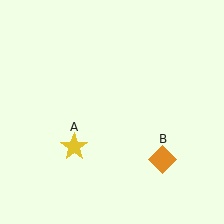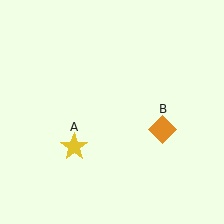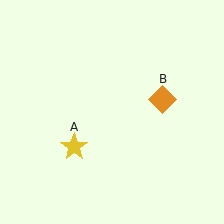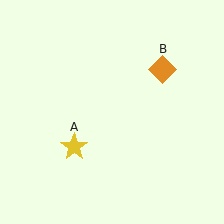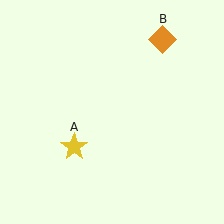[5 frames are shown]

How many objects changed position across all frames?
1 object changed position: orange diamond (object B).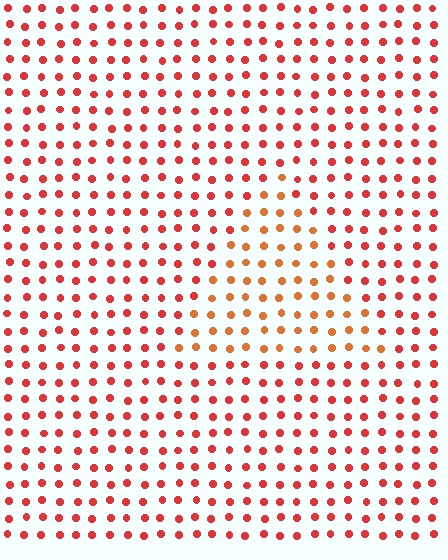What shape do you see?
I see a triangle.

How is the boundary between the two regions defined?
The boundary is defined purely by a slight shift in hue (about 25 degrees). Spacing, size, and orientation are identical on both sides.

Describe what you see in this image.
The image is filled with small red elements in a uniform arrangement. A triangle-shaped region is visible where the elements are tinted to a slightly different hue, forming a subtle color boundary.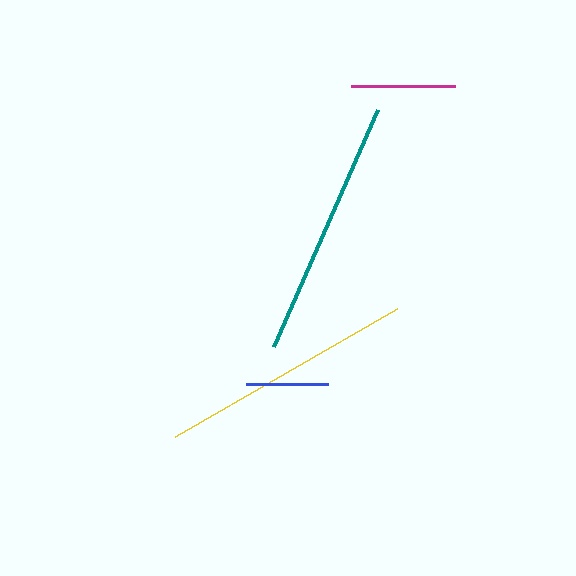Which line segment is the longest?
The teal line is the longest at approximately 259 pixels.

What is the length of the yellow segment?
The yellow segment is approximately 256 pixels long.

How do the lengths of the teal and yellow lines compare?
The teal and yellow lines are approximately the same length.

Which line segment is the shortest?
The blue line is the shortest at approximately 82 pixels.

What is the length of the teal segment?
The teal segment is approximately 259 pixels long.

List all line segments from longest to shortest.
From longest to shortest: teal, yellow, magenta, blue.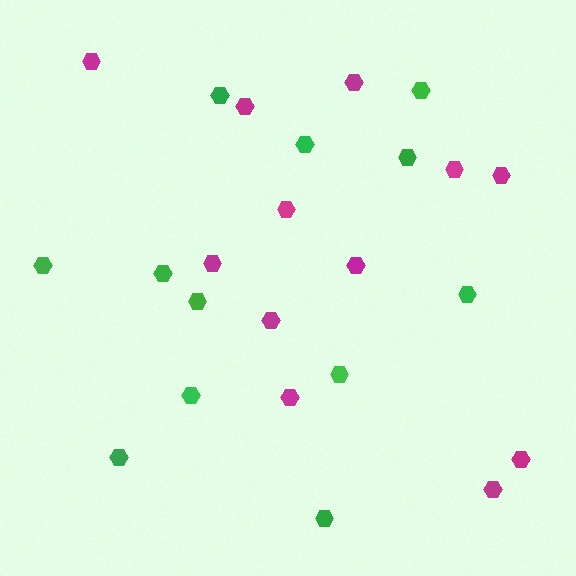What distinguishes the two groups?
There are 2 groups: one group of green hexagons (12) and one group of magenta hexagons (12).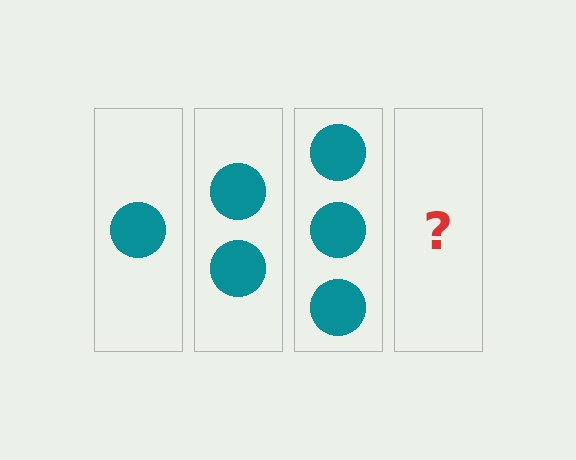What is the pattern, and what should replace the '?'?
The pattern is that each step adds one more circle. The '?' should be 4 circles.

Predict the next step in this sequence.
The next step is 4 circles.